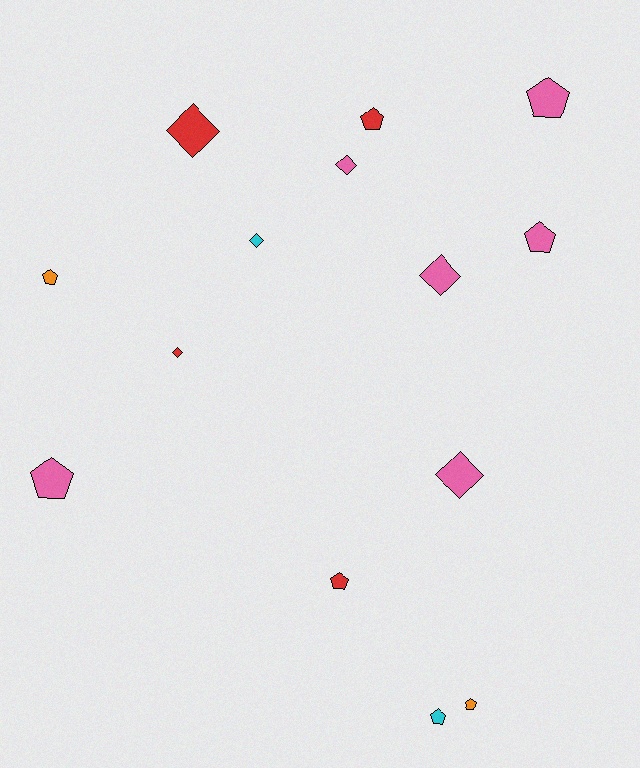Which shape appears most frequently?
Pentagon, with 8 objects.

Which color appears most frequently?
Pink, with 6 objects.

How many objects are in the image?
There are 14 objects.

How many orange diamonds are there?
There are no orange diamonds.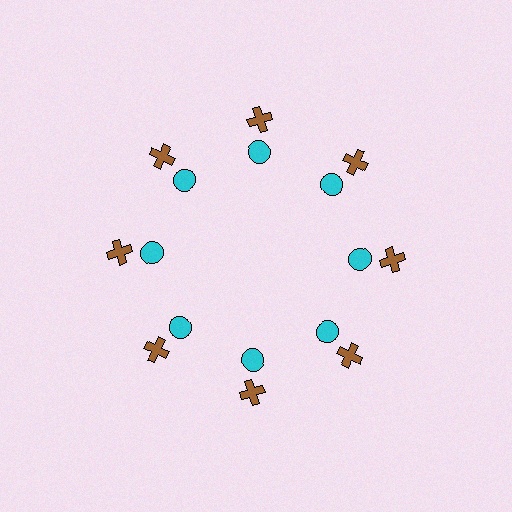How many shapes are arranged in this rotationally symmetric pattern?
There are 16 shapes, arranged in 8 groups of 2.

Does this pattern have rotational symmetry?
Yes, this pattern has 8-fold rotational symmetry. It looks the same after rotating 45 degrees around the center.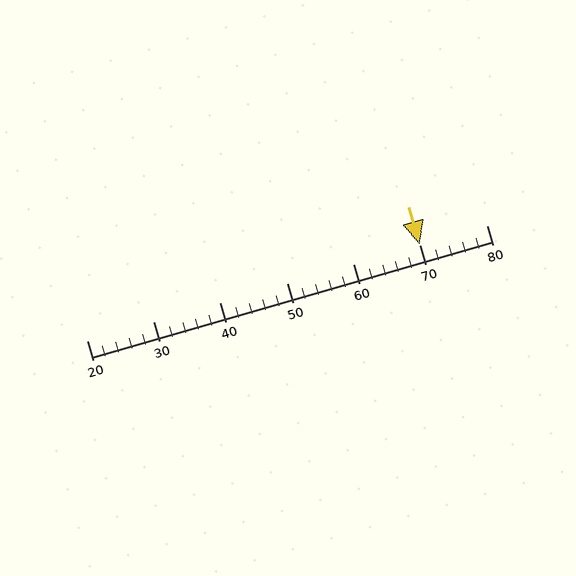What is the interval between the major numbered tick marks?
The major tick marks are spaced 10 units apart.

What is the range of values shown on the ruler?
The ruler shows values from 20 to 80.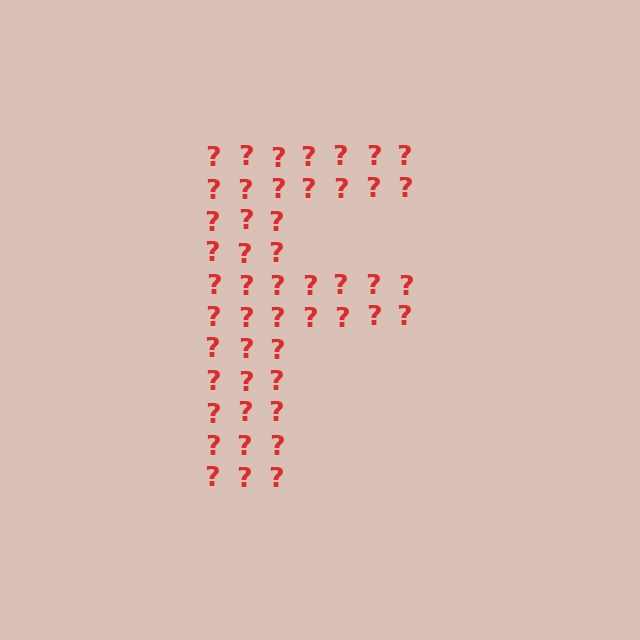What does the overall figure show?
The overall figure shows the letter F.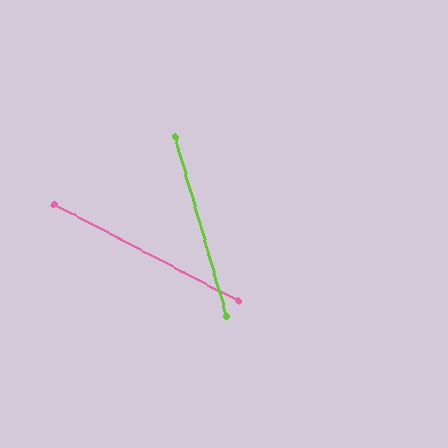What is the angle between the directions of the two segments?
Approximately 46 degrees.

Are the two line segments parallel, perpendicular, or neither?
Neither parallel nor perpendicular — they differ by about 46°.